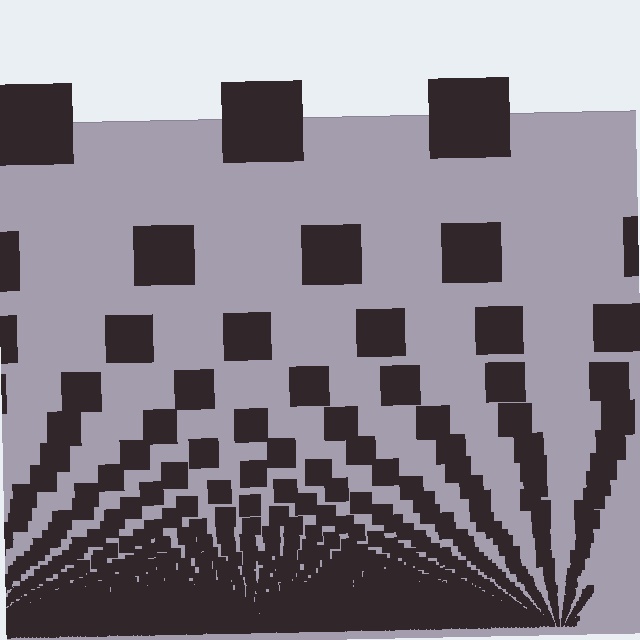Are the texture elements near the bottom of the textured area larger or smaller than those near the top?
Smaller. The gradient is inverted — elements near the bottom are smaller and denser.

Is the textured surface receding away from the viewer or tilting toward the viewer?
The surface appears to tilt toward the viewer. Texture elements get larger and sparser toward the top.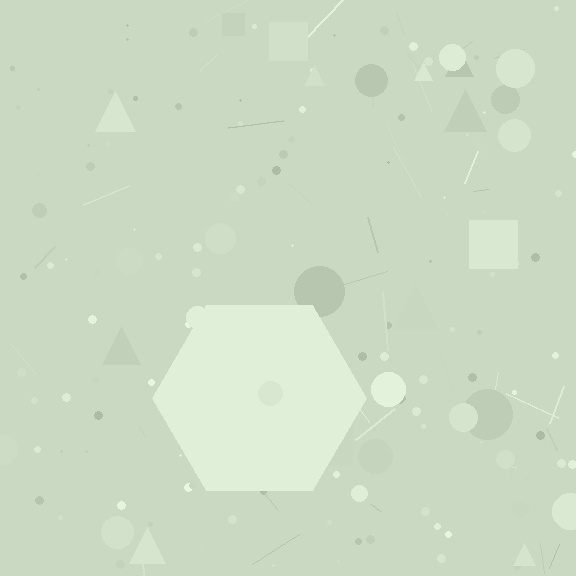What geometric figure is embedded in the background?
A hexagon is embedded in the background.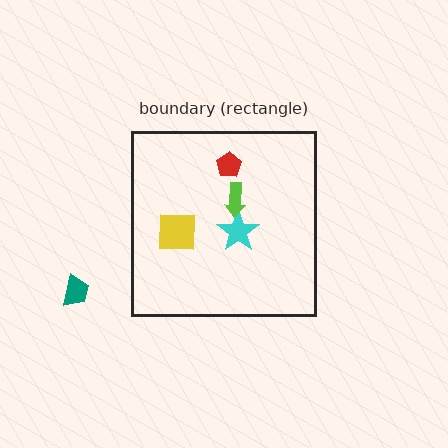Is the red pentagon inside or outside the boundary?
Inside.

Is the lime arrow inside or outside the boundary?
Inside.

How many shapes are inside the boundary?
4 inside, 1 outside.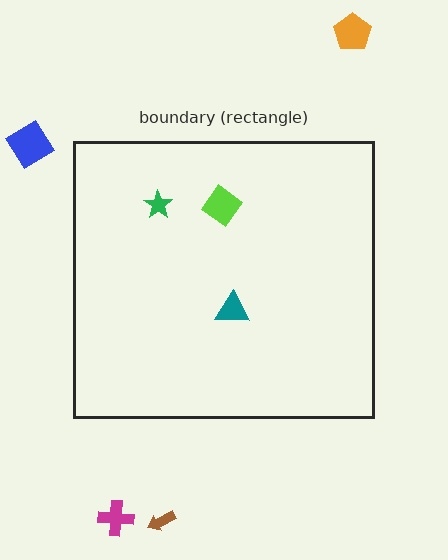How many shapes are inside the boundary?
3 inside, 4 outside.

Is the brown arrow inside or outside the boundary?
Outside.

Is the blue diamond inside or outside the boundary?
Outside.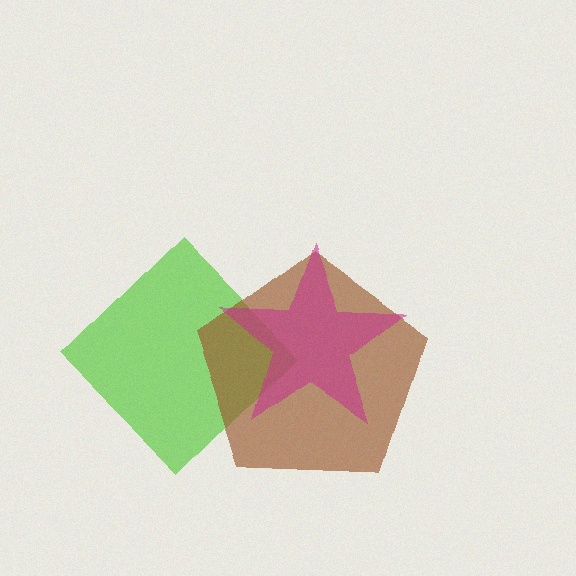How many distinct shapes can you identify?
There are 3 distinct shapes: a lime diamond, a brown pentagon, a magenta star.